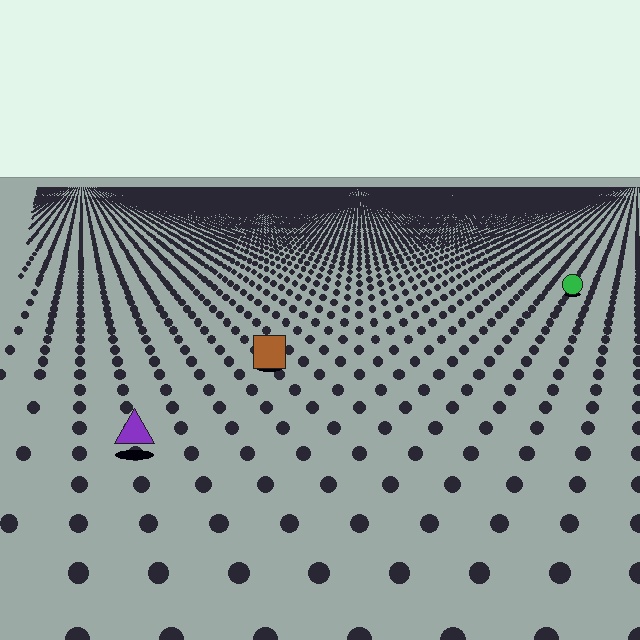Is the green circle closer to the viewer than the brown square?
No. The brown square is closer — you can tell from the texture gradient: the ground texture is coarser near it.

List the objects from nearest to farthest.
From nearest to farthest: the purple triangle, the brown square, the green circle.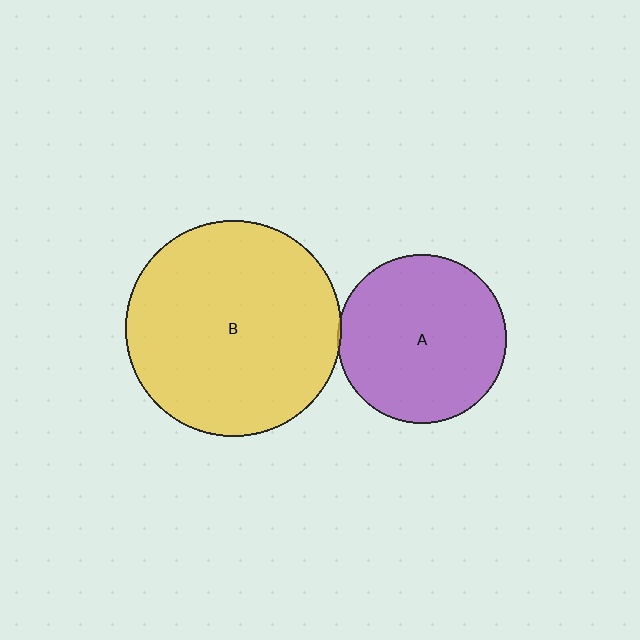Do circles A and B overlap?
Yes.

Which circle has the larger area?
Circle B (yellow).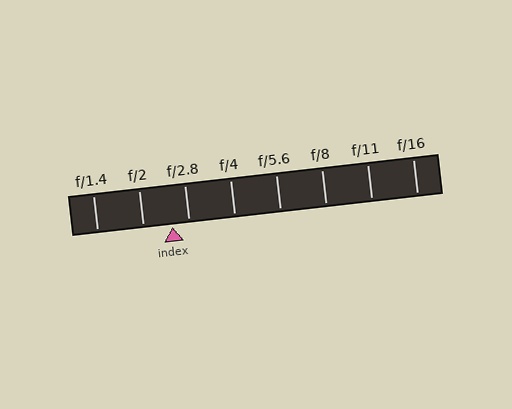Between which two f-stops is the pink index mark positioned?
The index mark is between f/2 and f/2.8.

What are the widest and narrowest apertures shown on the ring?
The widest aperture shown is f/1.4 and the narrowest is f/16.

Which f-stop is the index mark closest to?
The index mark is closest to f/2.8.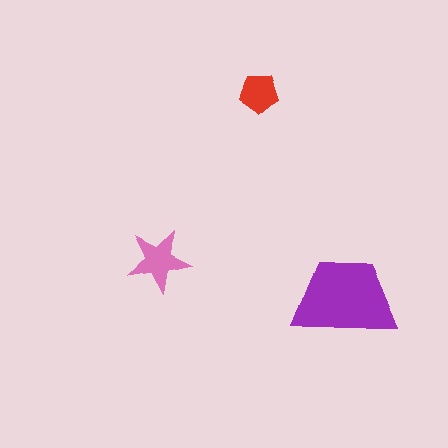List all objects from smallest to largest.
The red pentagon, the pink star, the purple trapezoid.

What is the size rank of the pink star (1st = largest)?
2nd.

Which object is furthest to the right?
The purple trapezoid is rightmost.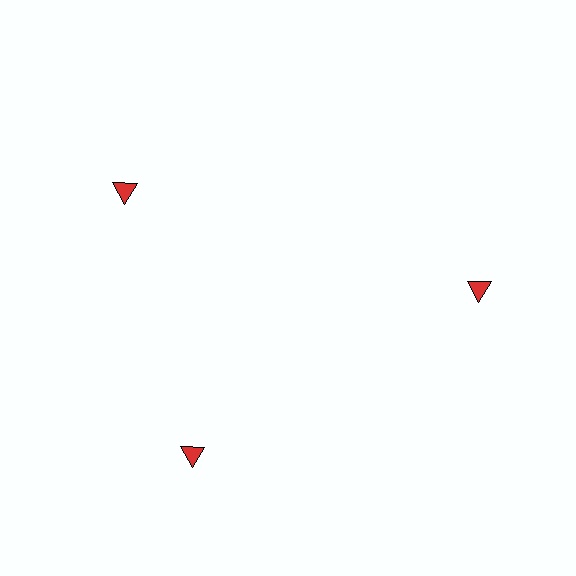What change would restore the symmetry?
The symmetry would be restored by rotating it back into even spacing with its neighbors so that all 3 triangles sit at equal angles and equal distance from the center.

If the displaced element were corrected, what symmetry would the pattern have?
It would have 3-fold rotational symmetry — the pattern would map onto itself every 120 degrees.